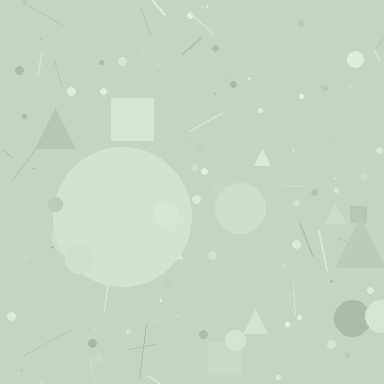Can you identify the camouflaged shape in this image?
The camouflaged shape is a circle.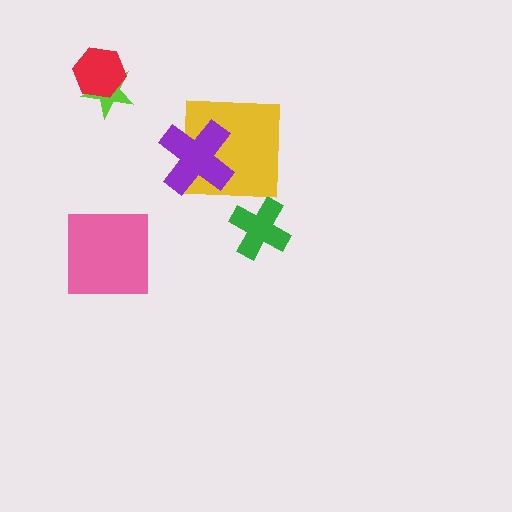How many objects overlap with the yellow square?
1 object overlaps with the yellow square.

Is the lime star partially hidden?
Yes, it is partially covered by another shape.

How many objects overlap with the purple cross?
1 object overlaps with the purple cross.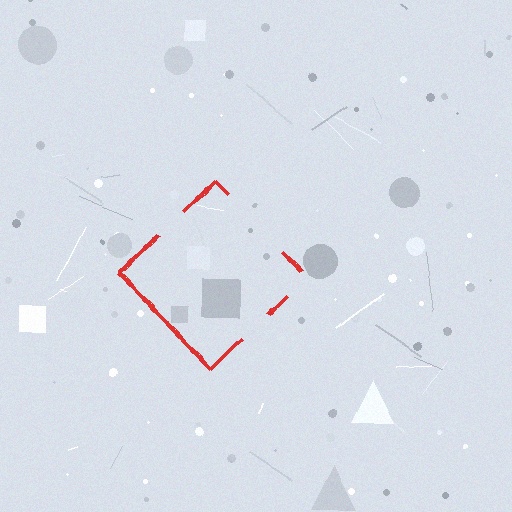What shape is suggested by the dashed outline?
The dashed outline suggests a diamond.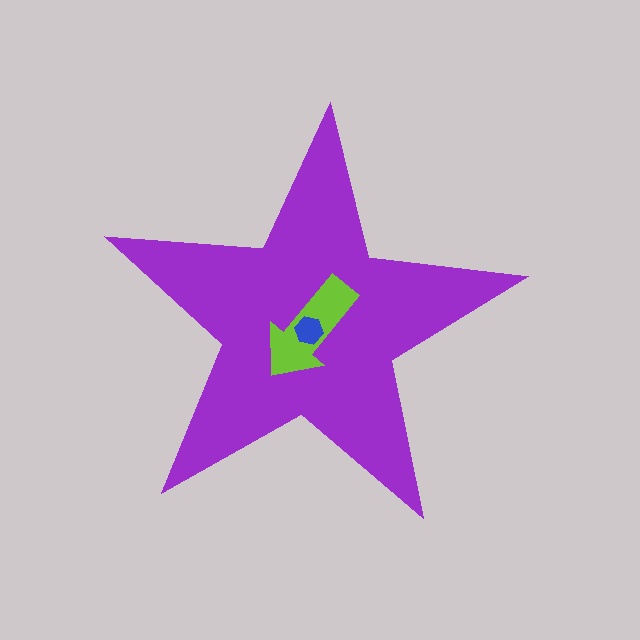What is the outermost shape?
The purple star.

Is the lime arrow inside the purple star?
Yes.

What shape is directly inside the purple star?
The lime arrow.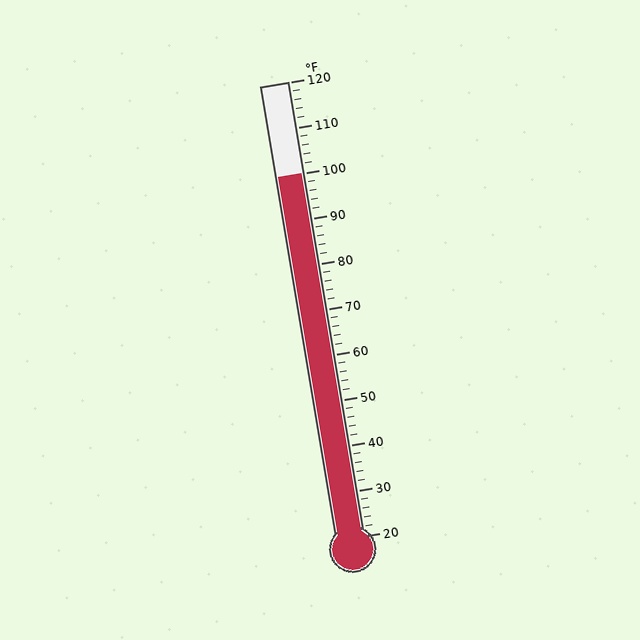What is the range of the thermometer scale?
The thermometer scale ranges from 20°F to 120°F.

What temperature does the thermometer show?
The thermometer shows approximately 100°F.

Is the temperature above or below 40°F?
The temperature is above 40°F.